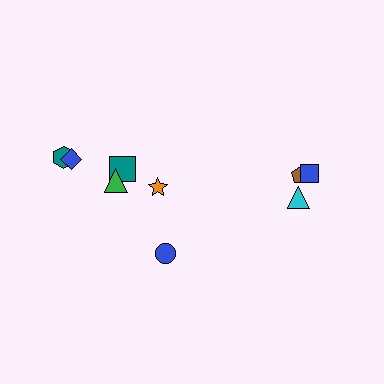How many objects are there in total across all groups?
There are 9 objects.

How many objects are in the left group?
There are 6 objects.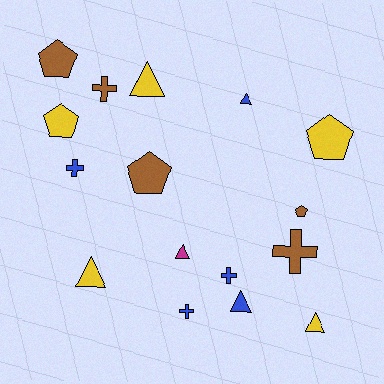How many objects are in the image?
There are 16 objects.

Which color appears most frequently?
Yellow, with 5 objects.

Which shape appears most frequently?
Triangle, with 6 objects.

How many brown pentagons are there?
There are 3 brown pentagons.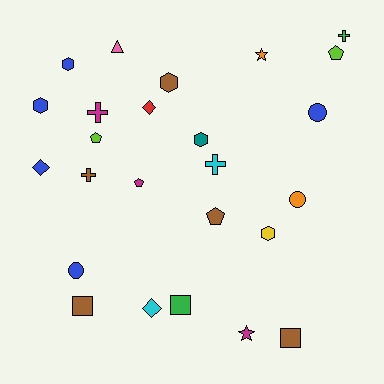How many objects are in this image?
There are 25 objects.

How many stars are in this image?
There are 2 stars.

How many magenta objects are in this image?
There are 3 magenta objects.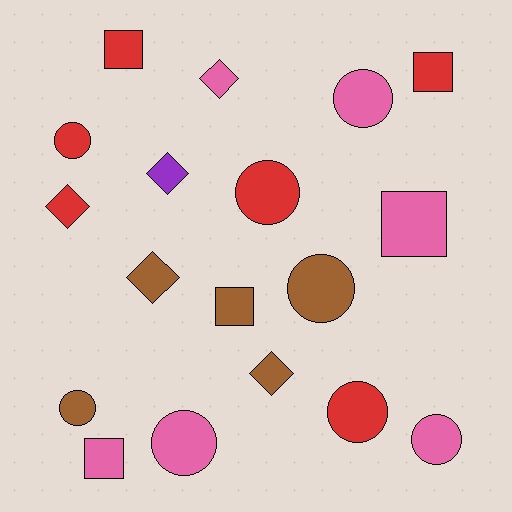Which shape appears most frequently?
Circle, with 8 objects.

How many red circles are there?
There are 3 red circles.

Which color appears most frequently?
Red, with 6 objects.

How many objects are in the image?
There are 18 objects.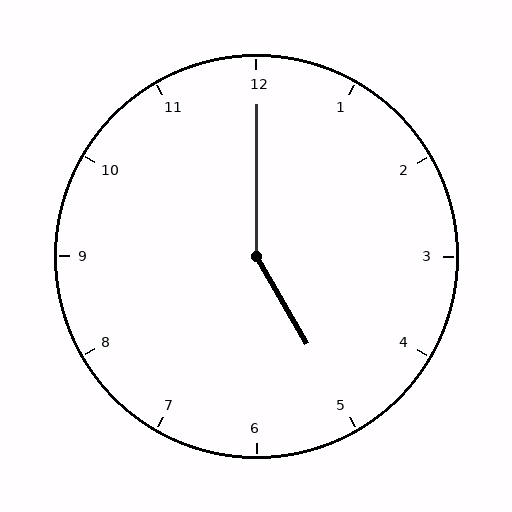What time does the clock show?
5:00.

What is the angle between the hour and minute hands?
Approximately 150 degrees.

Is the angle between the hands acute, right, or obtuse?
It is obtuse.